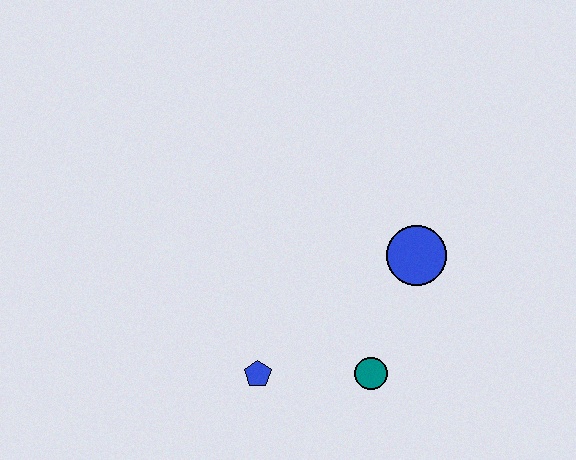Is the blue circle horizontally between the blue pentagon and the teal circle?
No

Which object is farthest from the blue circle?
The blue pentagon is farthest from the blue circle.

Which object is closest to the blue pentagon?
The teal circle is closest to the blue pentagon.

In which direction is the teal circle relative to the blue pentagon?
The teal circle is to the right of the blue pentagon.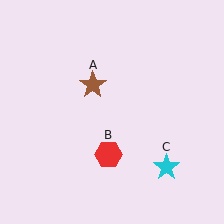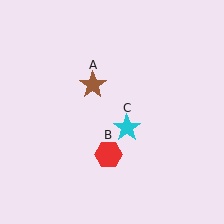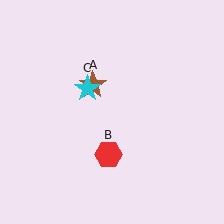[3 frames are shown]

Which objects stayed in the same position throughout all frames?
Brown star (object A) and red hexagon (object B) remained stationary.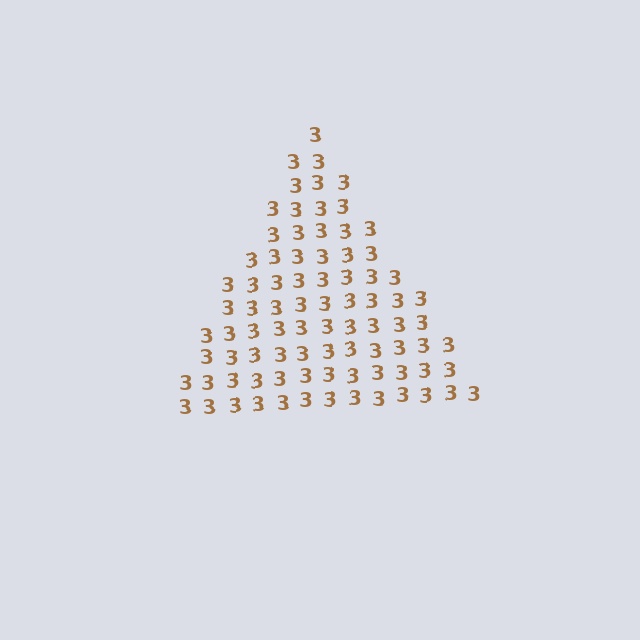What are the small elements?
The small elements are digit 3's.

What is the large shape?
The large shape is a triangle.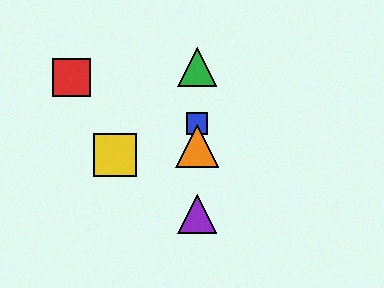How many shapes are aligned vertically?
4 shapes (the blue square, the green triangle, the purple triangle, the orange triangle) are aligned vertically.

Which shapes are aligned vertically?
The blue square, the green triangle, the purple triangle, the orange triangle are aligned vertically.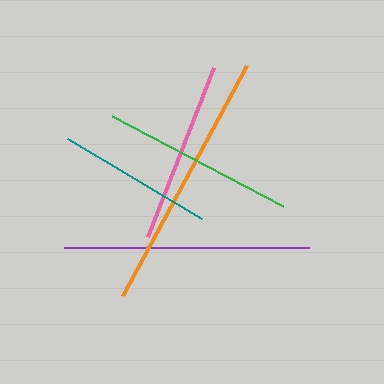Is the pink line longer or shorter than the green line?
The green line is longer than the pink line.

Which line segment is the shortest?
The teal line is the shortest at approximately 156 pixels.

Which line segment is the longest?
The orange line is the longest at approximately 262 pixels.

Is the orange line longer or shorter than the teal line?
The orange line is longer than the teal line.